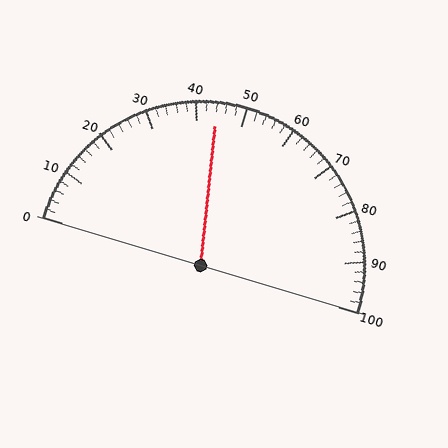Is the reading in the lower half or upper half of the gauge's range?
The reading is in the lower half of the range (0 to 100).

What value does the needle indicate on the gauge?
The needle indicates approximately 44.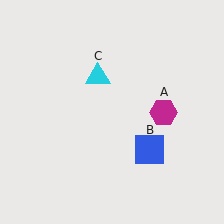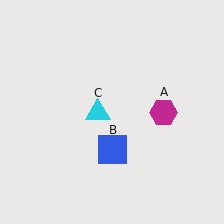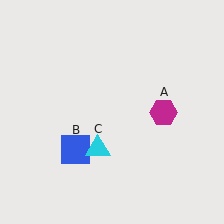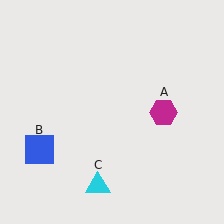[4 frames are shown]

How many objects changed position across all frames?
2 objects changed position: blue square (object B), cyan triangle (object C).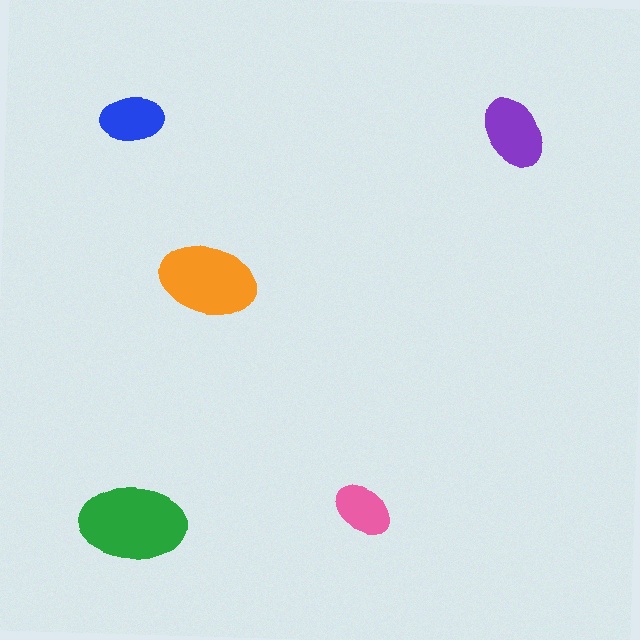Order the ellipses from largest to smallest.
the green one, the orange one, the purple one, the blue one, the pink one.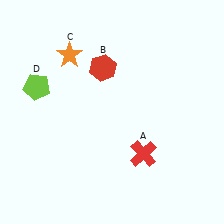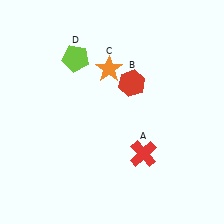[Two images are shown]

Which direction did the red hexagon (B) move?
The red hexagon (B) moved right.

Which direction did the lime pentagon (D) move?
The lime pentagon (D) moved right.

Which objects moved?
The objects that moved are: the red hexagon (B), the orange star (C), the lime pentagon (D).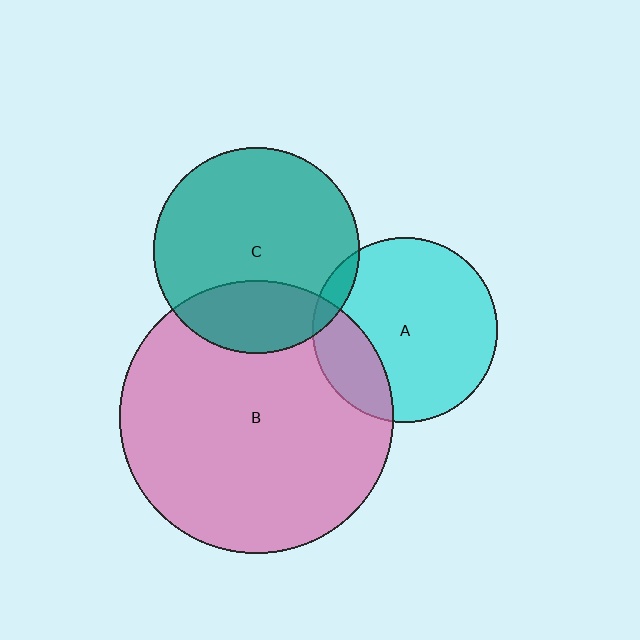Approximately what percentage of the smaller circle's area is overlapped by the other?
Approximately 20%.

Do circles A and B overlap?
Yes.